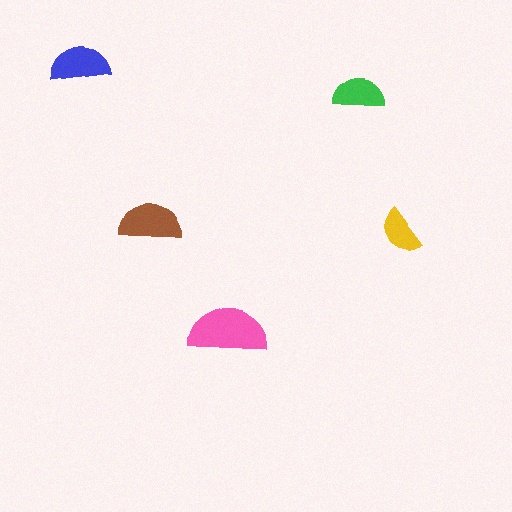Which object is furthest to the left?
The blue semicircle is leftmost.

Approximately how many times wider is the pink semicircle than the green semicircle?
About 1.5 times wider.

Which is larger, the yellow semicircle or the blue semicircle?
The blue one.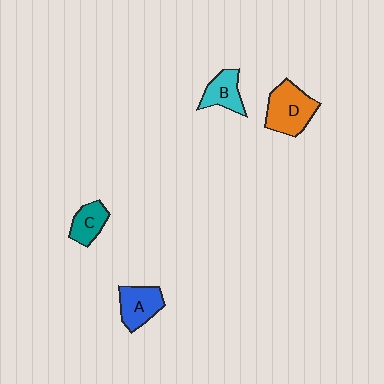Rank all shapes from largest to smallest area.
From largest to smallest: D (orange), A (blue), B (cyan), C (teal).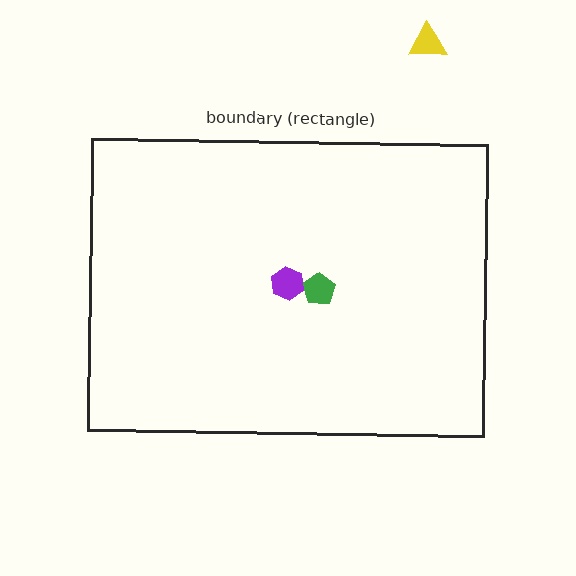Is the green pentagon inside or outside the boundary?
Inside.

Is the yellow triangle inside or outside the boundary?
Outside.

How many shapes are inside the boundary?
2 inside, 1 outside.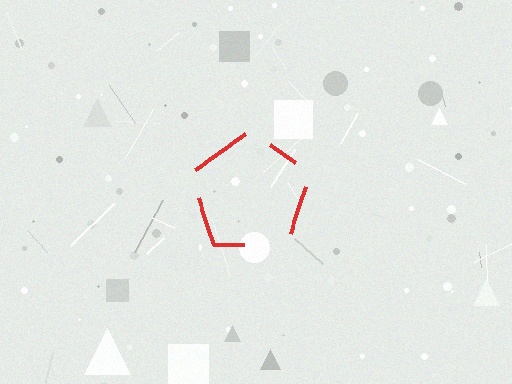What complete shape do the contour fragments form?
The contour fragments form a pentagon.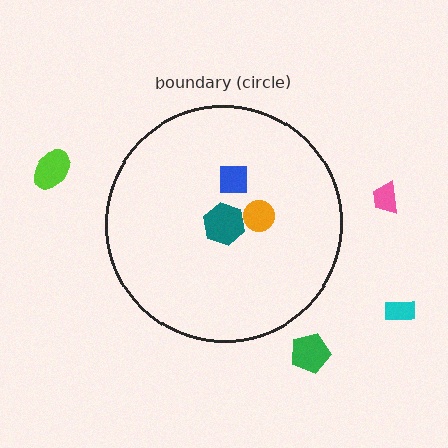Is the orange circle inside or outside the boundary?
Inside.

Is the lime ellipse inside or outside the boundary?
Outside.